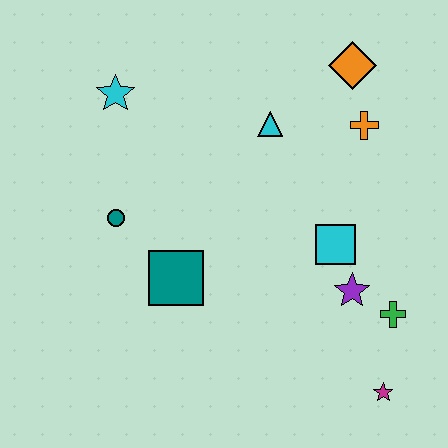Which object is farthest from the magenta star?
The cyan star is farthest from the magenta star.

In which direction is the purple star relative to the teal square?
The purple star is to the right of the teal square.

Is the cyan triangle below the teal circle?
No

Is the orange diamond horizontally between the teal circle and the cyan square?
No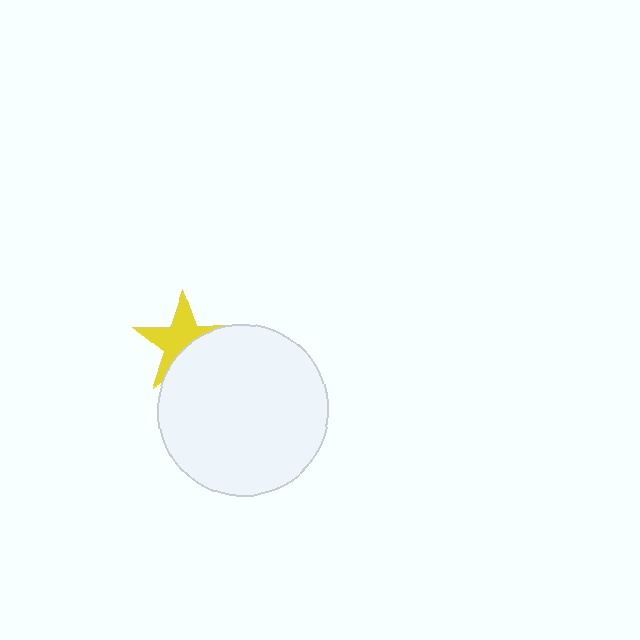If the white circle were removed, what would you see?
You would see the complete yellow star.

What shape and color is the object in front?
The object in front is a white circle.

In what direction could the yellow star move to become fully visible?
The yellow star could move up. That would shift it out from behind the white circle entirely.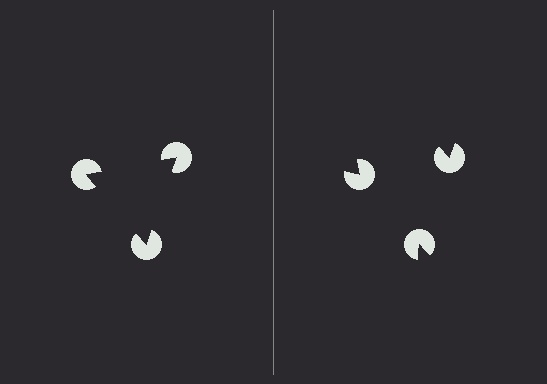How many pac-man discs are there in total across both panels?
6 — 3 on each side.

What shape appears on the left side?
An illusory triangle.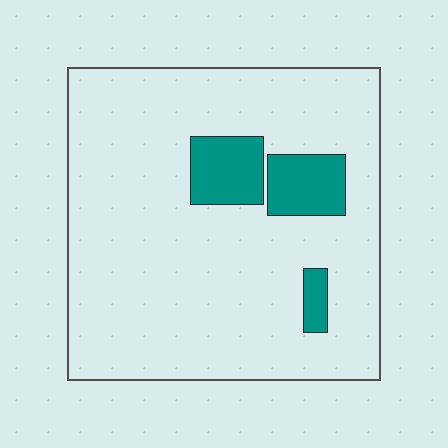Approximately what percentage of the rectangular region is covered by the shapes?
Approximately 10%.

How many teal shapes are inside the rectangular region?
3.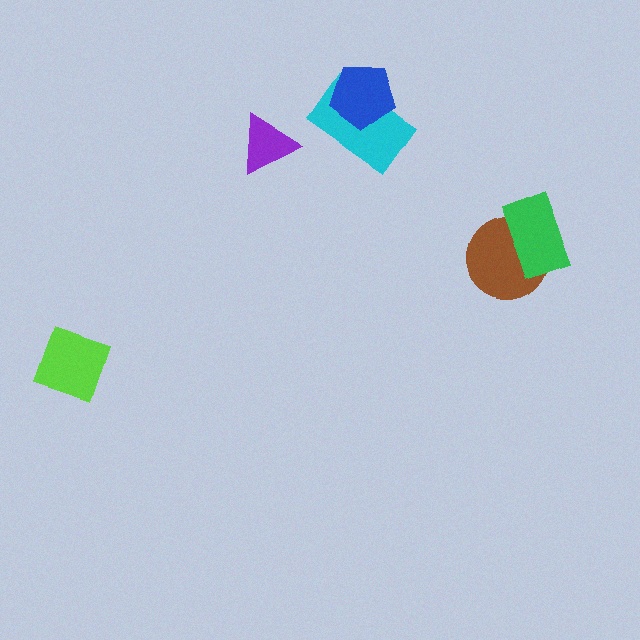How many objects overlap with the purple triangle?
0 objects overlap with the purple triangle.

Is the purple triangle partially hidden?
No, no other shape covers it.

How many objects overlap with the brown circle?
1 object overlaps with the brown circle.